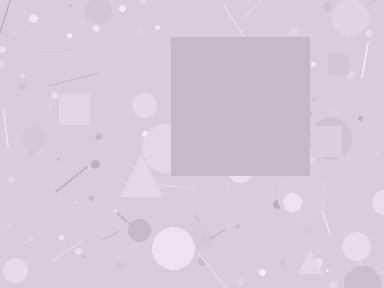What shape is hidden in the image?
A square is hidden in the image.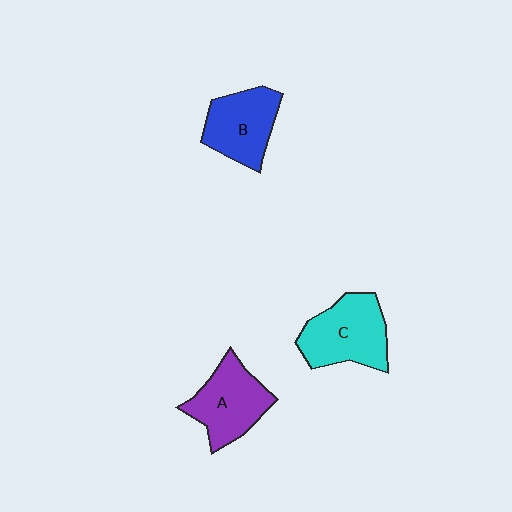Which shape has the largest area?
Shape C (cyan).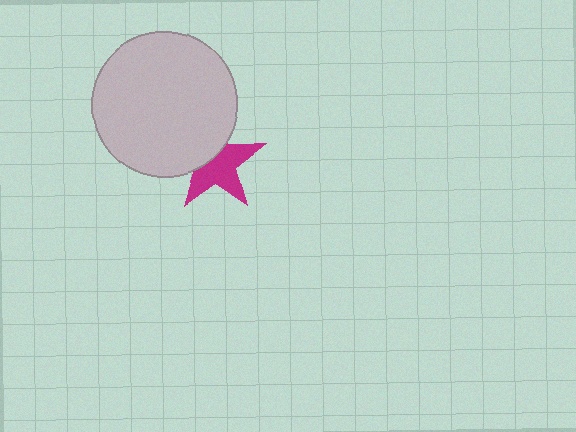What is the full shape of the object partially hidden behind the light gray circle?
The partially hidden object is a magenta star.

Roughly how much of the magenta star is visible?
About half of it is visible (roughly 61%).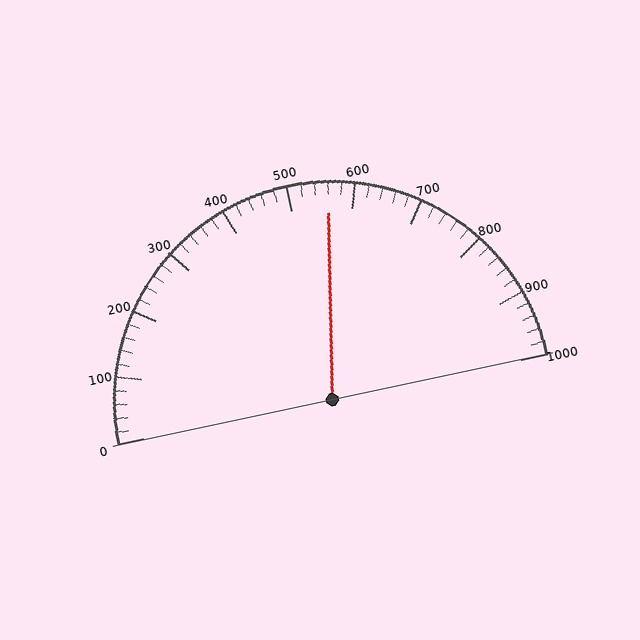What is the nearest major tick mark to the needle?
The nearest major tick mark is 600.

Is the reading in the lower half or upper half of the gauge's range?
The reading is in the upper half of the range (0 to 1000).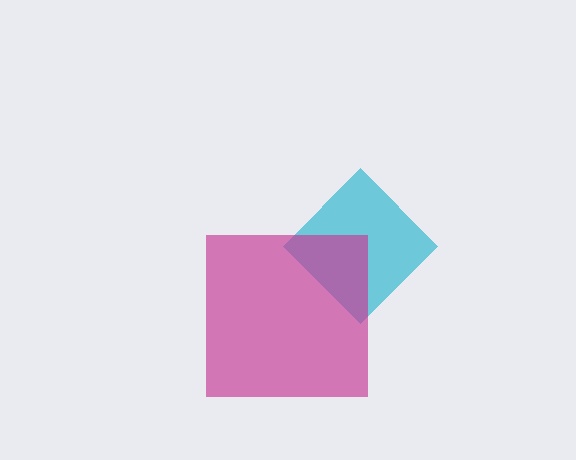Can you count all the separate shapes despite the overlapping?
Yes, there are 2 separate shapes.